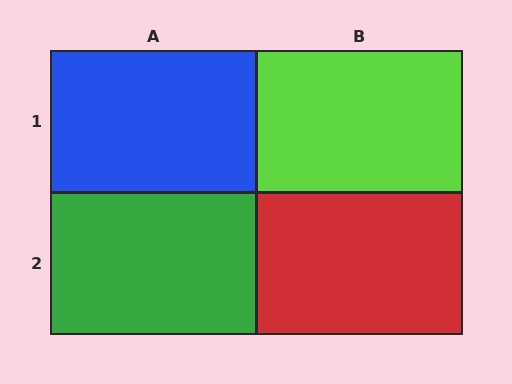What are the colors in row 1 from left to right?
Blue, lime.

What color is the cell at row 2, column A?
Green.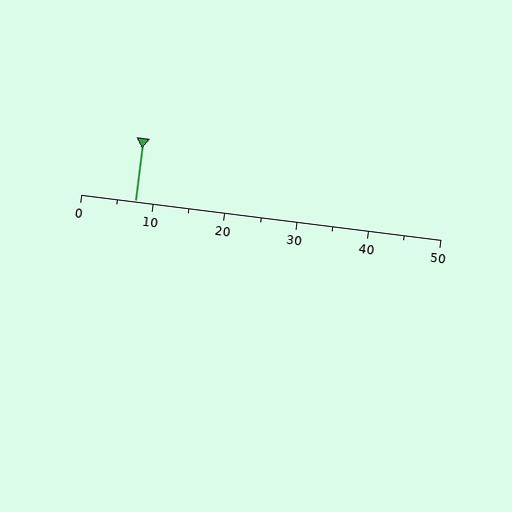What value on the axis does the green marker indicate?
The marker indicates approximately 7.5.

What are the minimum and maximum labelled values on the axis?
The axis runs from 0 to 50.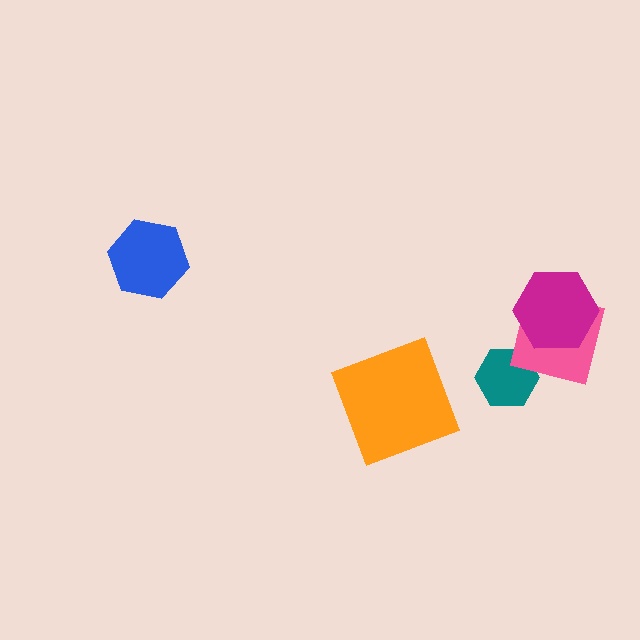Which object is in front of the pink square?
The magenta hexagon is in front of the pink square.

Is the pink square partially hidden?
Yes, it is partially covered by another shape.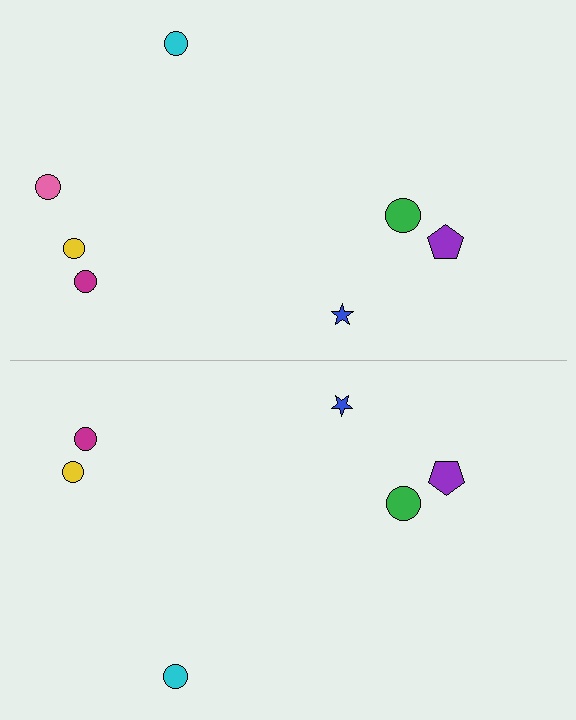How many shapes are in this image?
There are 13 shapes in this image.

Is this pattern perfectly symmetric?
No, the pattern is not perfectly symmetric. A pink circle is missing from the bottom side.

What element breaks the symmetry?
A pink circle is missing from the bottom side.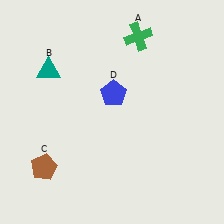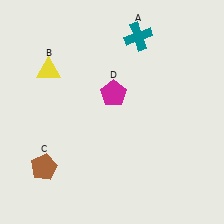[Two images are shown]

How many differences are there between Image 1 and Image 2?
There are 3 differences between the two images.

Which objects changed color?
A changed from green to teal. B changed from teal to yellow. D changed from blue to magenta.